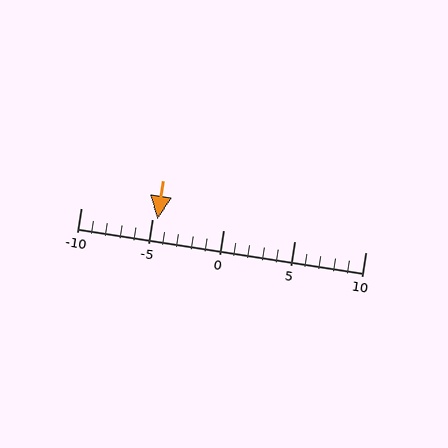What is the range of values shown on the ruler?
The ruler shows values from -10 to 10.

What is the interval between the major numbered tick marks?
The major tick marks are spaced 5 units apart.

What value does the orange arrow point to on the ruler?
The orange arrow points to approximately -5.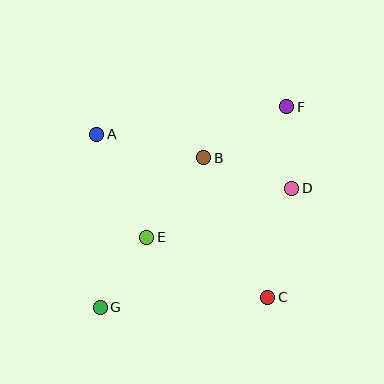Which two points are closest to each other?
Points D and F are closest to each other.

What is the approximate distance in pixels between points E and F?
The distance between E and F is approximately 191 pixels.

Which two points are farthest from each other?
Points F and G are farthest from each other.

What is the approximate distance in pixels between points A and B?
The distance between A and B is approximately 110 pixels.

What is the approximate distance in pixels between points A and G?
The distance between A and G is approximately 173 pixels.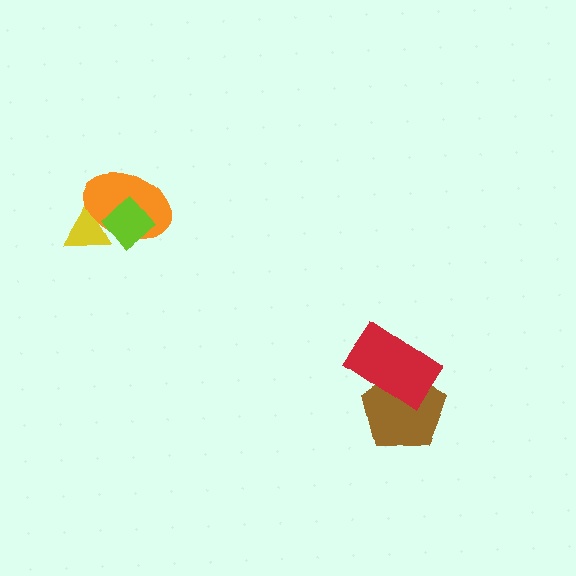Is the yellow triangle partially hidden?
Yes, it is partially covered by another shape.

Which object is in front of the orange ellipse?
The lime diamond is in front of the orange ellipse.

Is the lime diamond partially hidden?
No, no other shape covers it.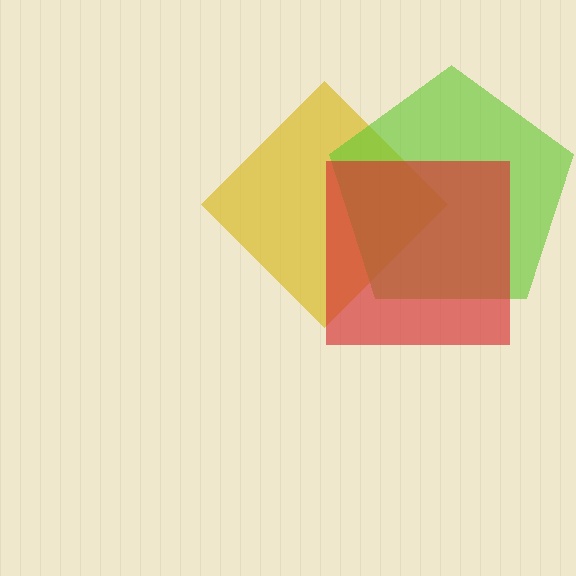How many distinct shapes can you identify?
There are 3 distinct shapes: a yellow diamond, a lime pentagon, a red square.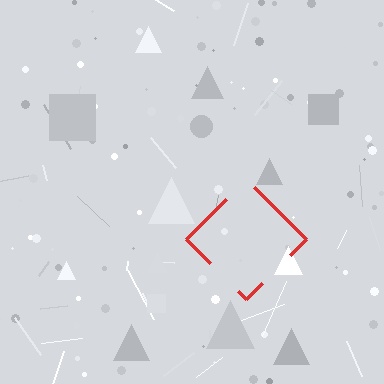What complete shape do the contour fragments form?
The contour fragments form a diamond.